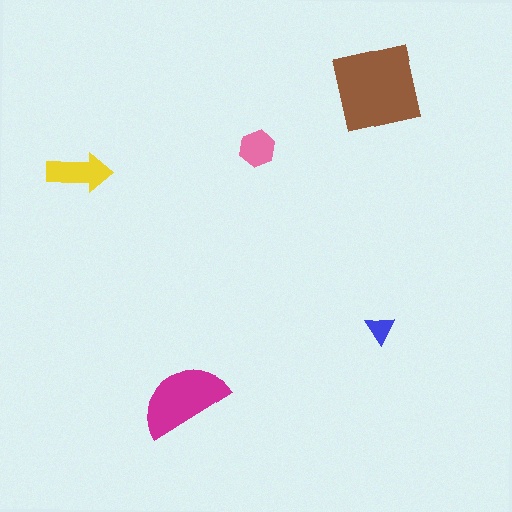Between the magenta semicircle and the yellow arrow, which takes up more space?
The magenta semicircle.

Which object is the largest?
The brown square.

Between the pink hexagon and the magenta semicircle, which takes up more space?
The magenta semicircle.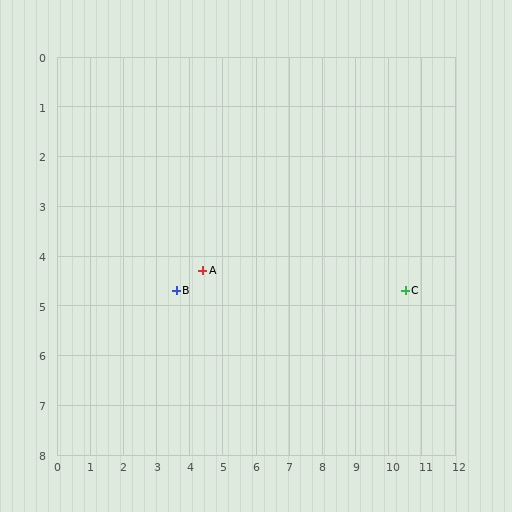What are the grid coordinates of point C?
Point C is at approximately (10.5, 4.7).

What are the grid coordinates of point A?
Point A is at approximately (4.4, 4.3).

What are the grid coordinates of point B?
Point B is at approximately (3.6, 4.7).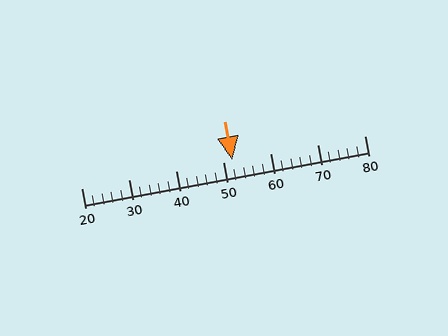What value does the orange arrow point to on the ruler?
The orange arrow points to approximately 52.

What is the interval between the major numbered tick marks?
The major tick marks are spaced 10 units apart.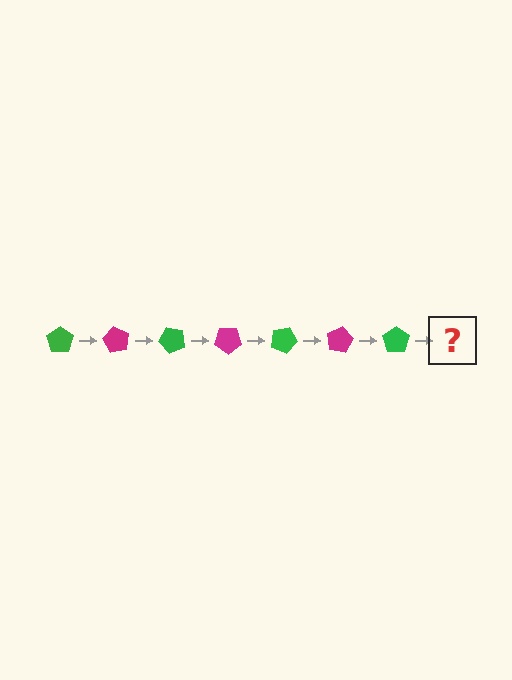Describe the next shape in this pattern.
It should be a magenta pentagon, rotated 420 degrees from the start.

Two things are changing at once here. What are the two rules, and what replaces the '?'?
The two rules are that it rotates 60 degrees each step and the color cycles through green and magenta. The '?' should be a magenta pentagon, rotated 420 degrees from the start.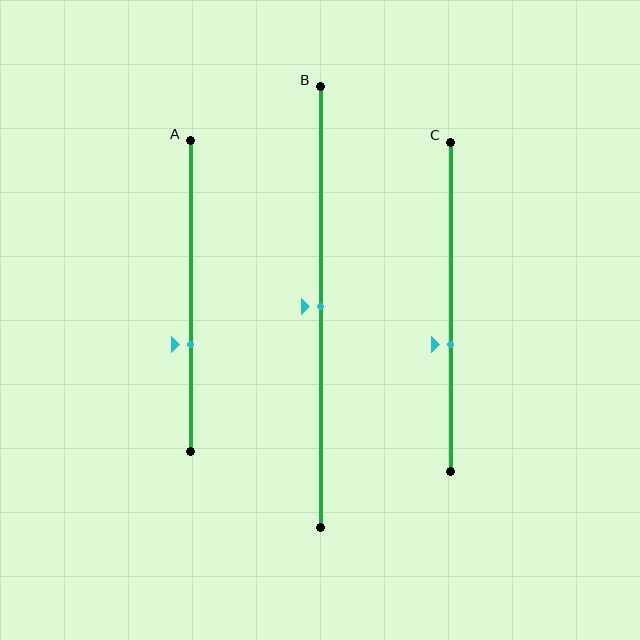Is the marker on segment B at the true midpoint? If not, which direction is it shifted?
Yes, the marker on segment B is at the true midpoint.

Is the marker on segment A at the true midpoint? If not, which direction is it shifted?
No, the marker on segment A is shifted downward by about 16% of the segment length.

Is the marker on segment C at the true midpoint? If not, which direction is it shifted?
No, the marker on segment C is shifted downward by about 11% of the segment length.